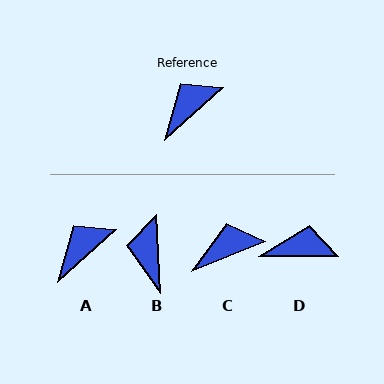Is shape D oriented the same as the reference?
No, it is off by about 42 degrees.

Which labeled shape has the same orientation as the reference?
A.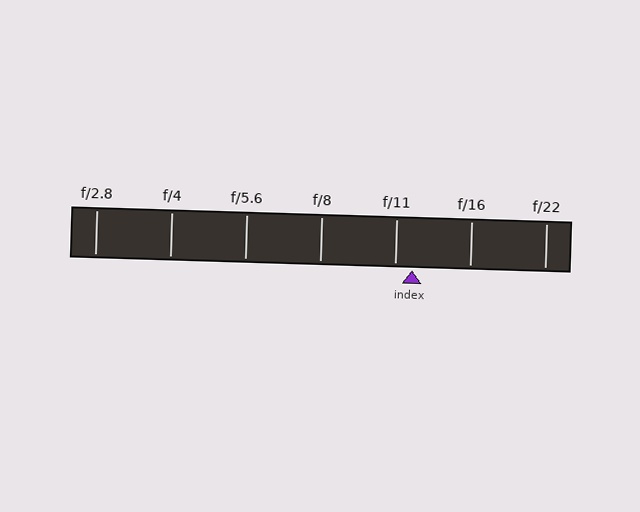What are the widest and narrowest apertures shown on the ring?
The widest aperture shown is f/2.8 and the narrowest is f/22.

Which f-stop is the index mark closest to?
The index mark is closest to f/11.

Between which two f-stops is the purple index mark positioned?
The index mark is between f/11 and f/16.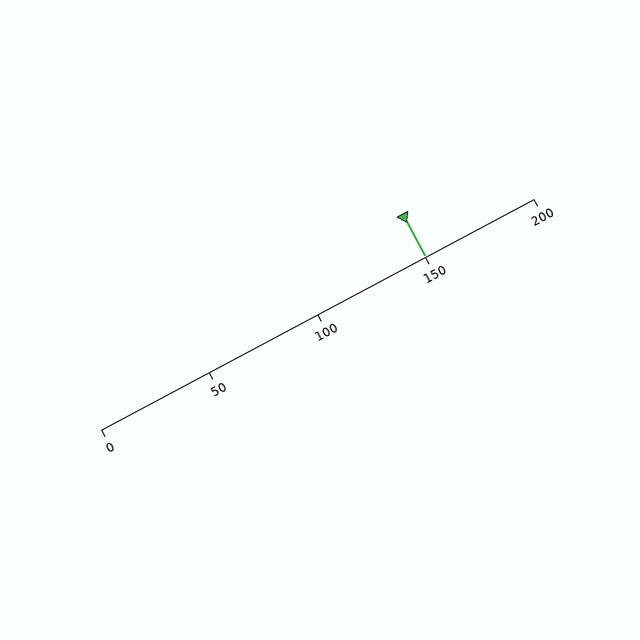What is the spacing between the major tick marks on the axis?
The major ticks are spaced 50 apart.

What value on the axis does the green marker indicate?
The marker indicates approximately 150.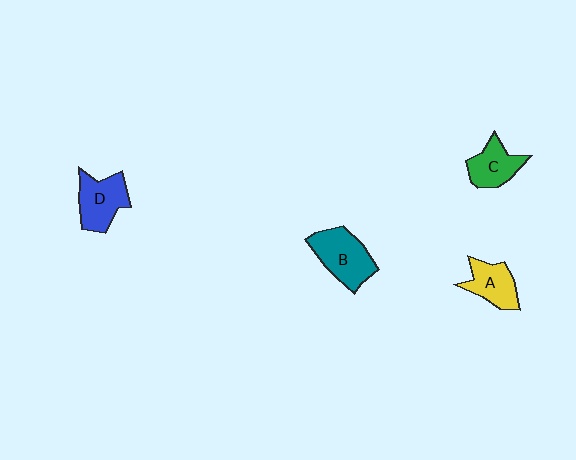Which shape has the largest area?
Shape B (teal).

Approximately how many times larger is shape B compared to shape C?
Approximately 1.4 times.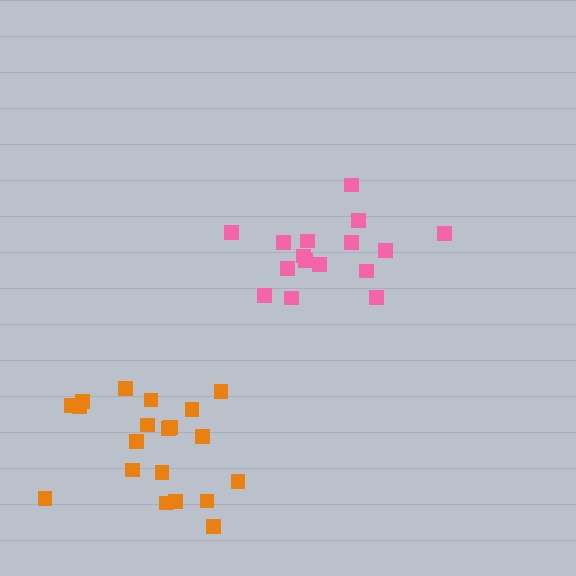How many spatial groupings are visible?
There are 2 spatial groupings.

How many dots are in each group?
Group 1: 20 dots, Group 2: 16 dots (36 total).